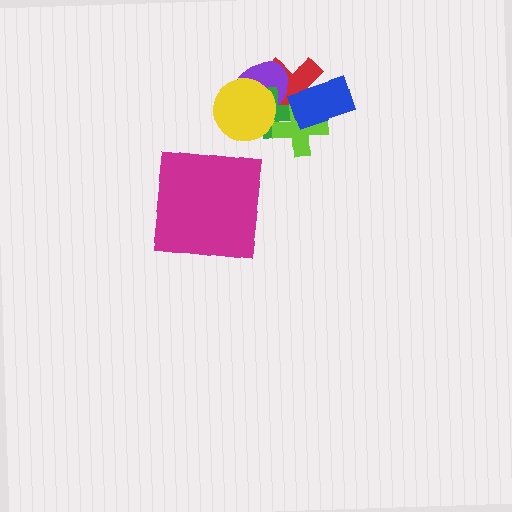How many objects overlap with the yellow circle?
3 objects overlap with the yellow circle.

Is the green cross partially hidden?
Yes, it is partially covered by another shape.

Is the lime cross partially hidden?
Yes, it is partially covered by another shape.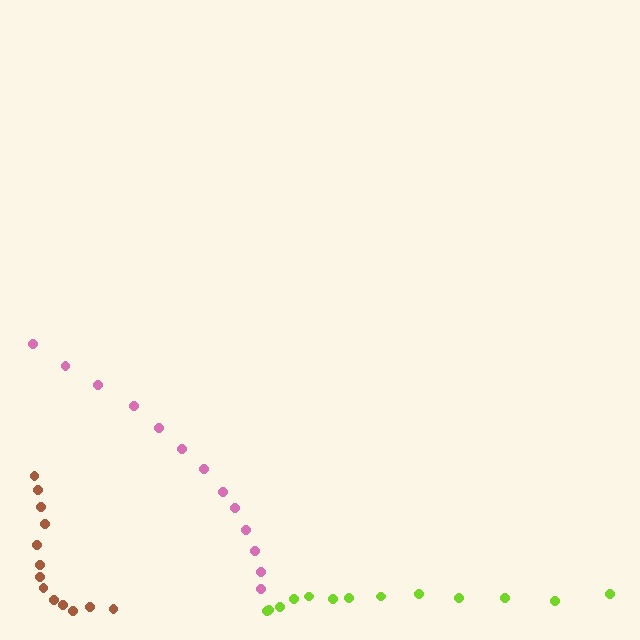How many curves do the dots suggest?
There are 3 distinct paths.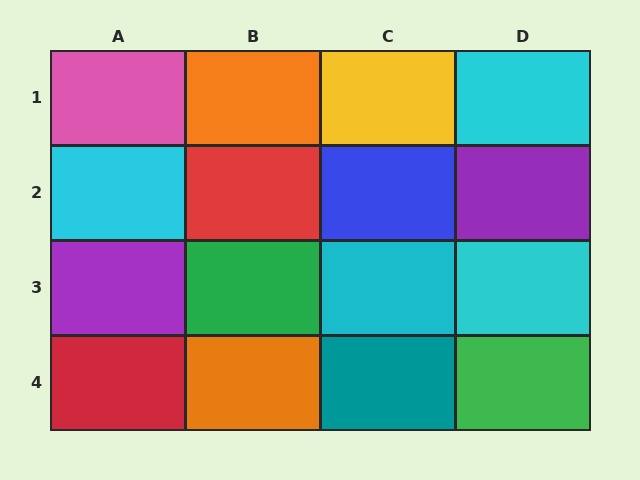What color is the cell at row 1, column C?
Yellow.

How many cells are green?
2 cells are green.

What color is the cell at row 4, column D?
Green.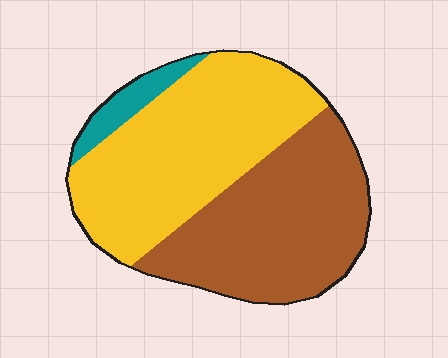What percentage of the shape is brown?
Brown covers around 45% of the shape.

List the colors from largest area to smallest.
From largest to smallest: yellow, brown, teal.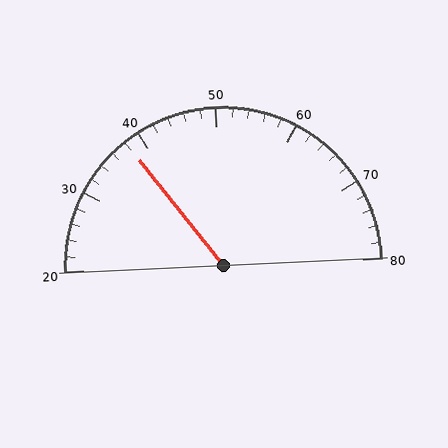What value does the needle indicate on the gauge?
The needle indicates approximately 38.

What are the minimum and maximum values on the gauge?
The gauge ranges from 20 to 80.